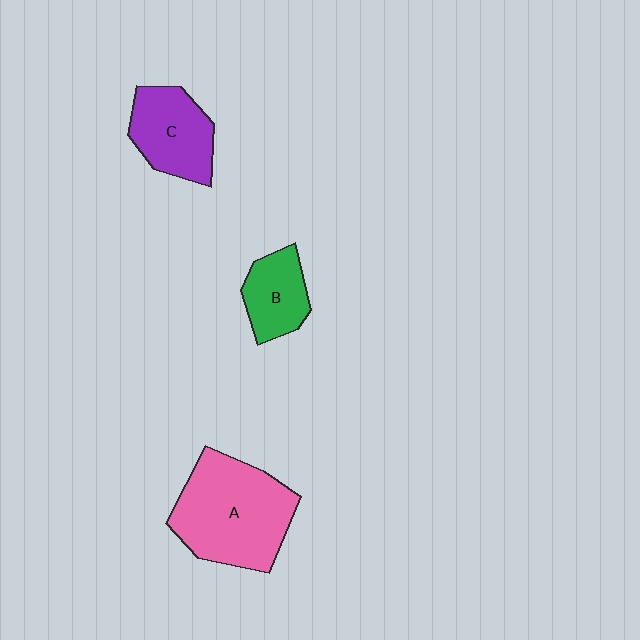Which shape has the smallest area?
Shape B (green).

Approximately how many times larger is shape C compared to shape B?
Approximately 1.3 times.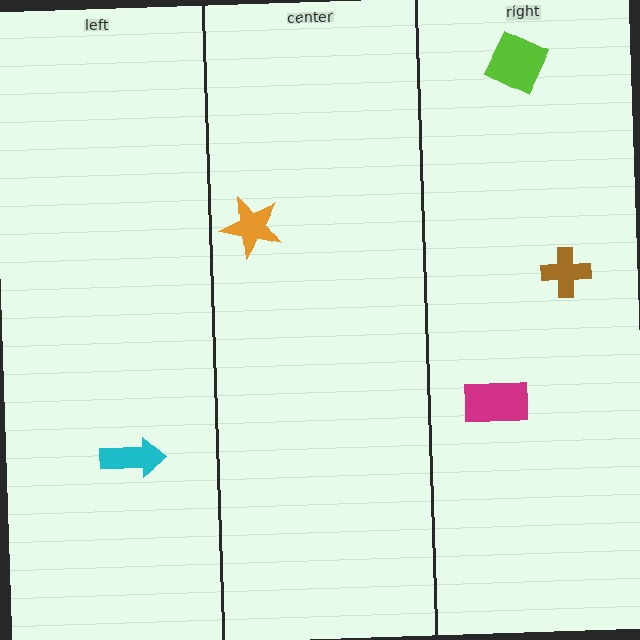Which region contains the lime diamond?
The right region.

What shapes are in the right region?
The lime diamond, the brown cross, the magenta rectangle.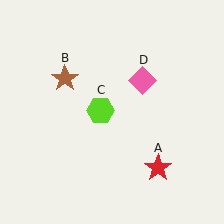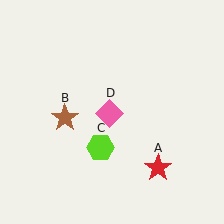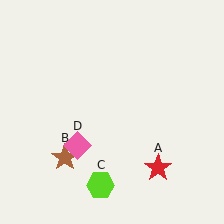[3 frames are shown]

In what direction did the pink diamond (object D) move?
The pink diamond (object D) moved down and to the left.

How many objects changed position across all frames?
3 objects changed position: brown star (object B), lime hexagon (object C), pink diamond (object D).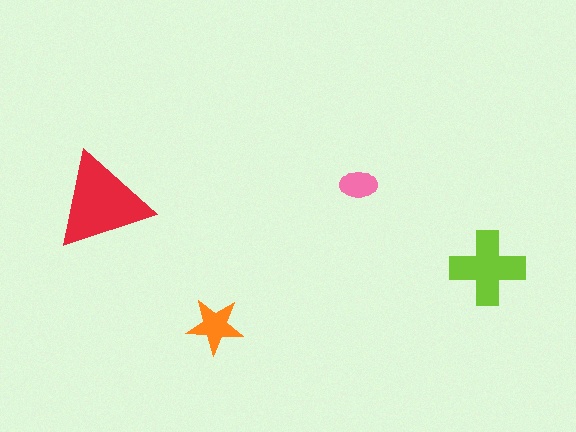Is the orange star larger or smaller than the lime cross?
Smaller.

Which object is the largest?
The red triangle.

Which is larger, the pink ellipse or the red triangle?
The red triangle.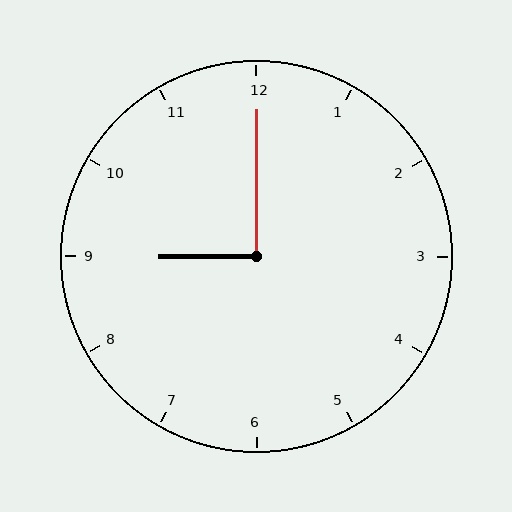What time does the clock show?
9:00.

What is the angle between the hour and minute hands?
Approximately 90 degrees.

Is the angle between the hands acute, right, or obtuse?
It is right.